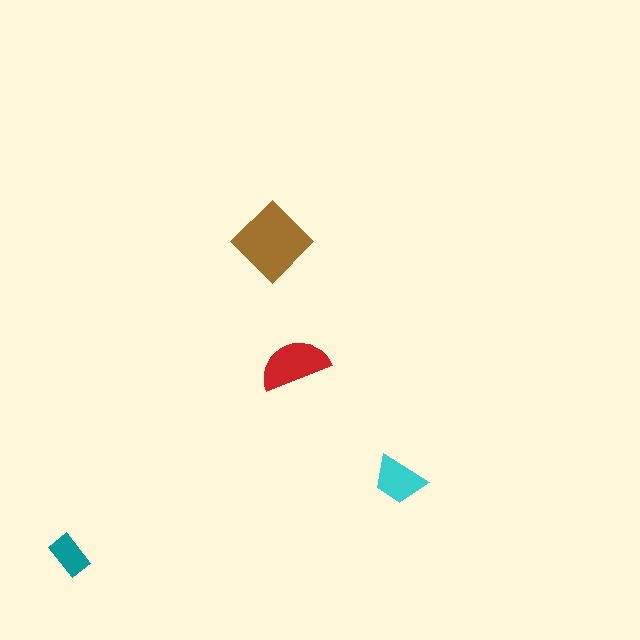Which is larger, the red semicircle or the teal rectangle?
The red semicircle.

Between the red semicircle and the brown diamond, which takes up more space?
The brown diamond.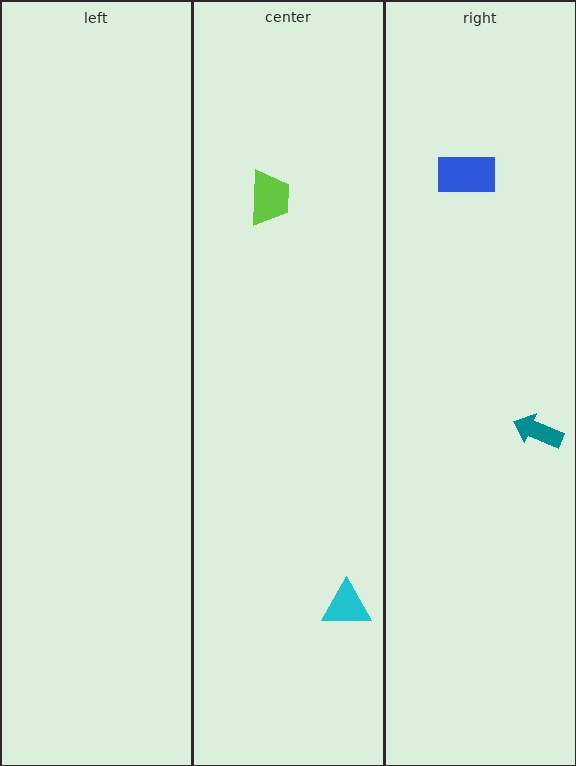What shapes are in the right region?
The teal arrow, the blue rectangle.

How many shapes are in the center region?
2.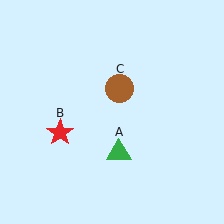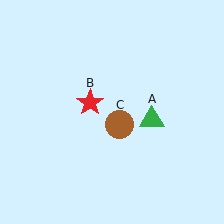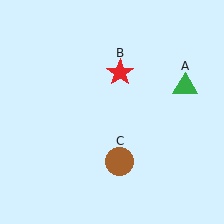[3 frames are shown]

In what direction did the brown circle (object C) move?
The brown circle (object C) moved down.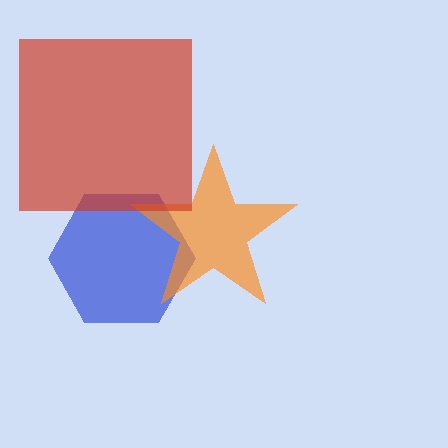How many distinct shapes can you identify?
There are 3 distinct shapes: a blue hexagon, an orange star, a red square.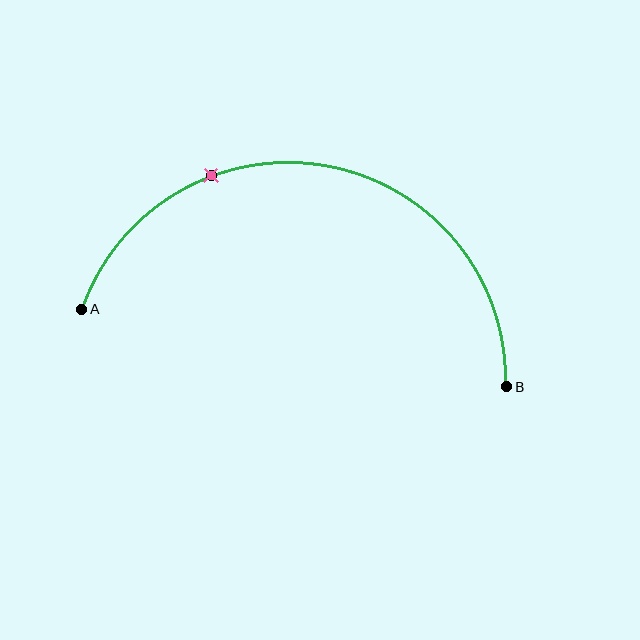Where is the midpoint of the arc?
The arc midpoint is the point on the curve farthest from the straight line joining A and B. It sits above that line.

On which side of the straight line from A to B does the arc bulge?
The arc bulges above the straight line connecting A and B.